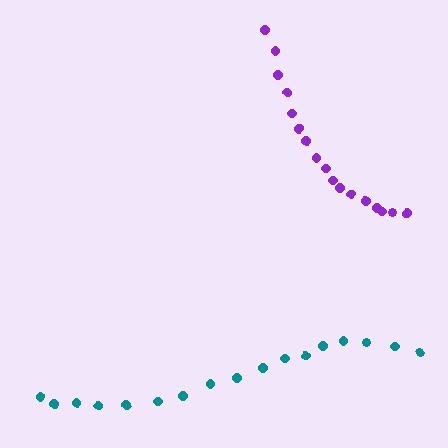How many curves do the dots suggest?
There are 2 distinct paths.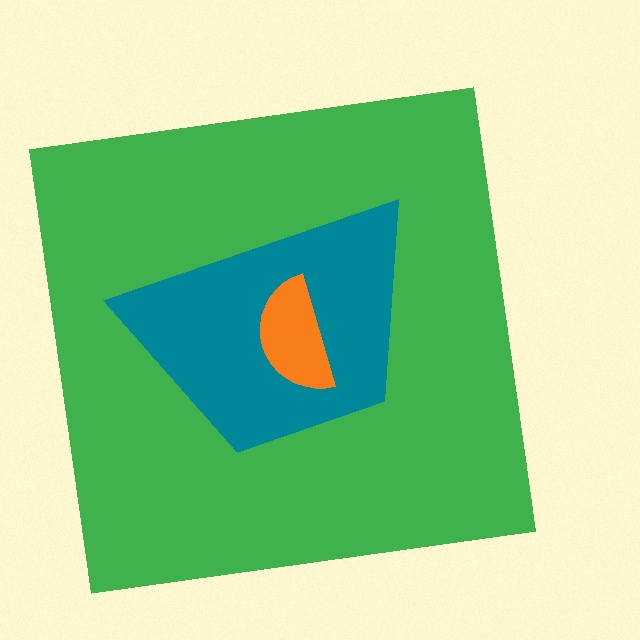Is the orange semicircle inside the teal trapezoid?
Yes.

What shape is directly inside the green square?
The teal trapezoid.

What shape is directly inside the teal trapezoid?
The orange semicircle.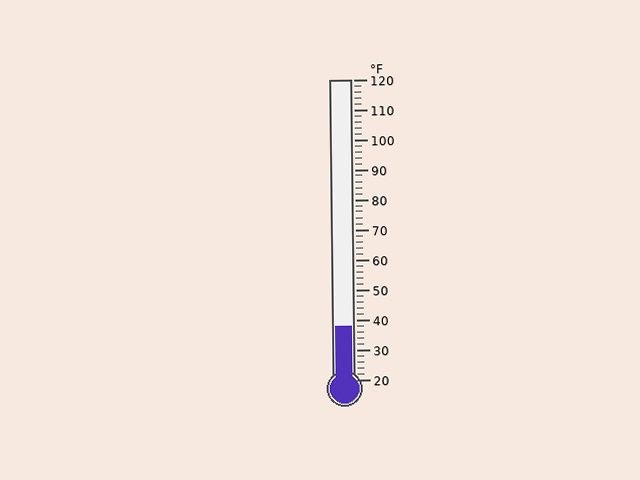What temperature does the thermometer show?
The thermometer shows approximately 38°F.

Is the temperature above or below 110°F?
The temperature is below 110°F.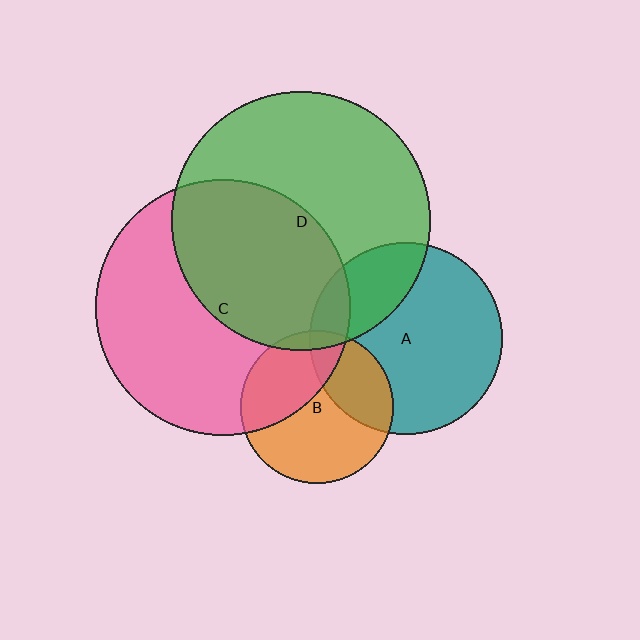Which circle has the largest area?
Circle D (green).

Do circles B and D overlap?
Yes.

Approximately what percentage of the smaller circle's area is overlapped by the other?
Approximately 5%.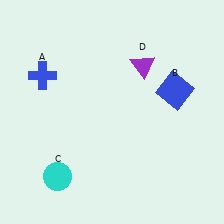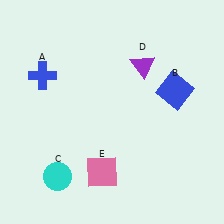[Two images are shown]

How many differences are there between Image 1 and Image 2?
There is 1 difference between the two images.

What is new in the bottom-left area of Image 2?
A pink square (E) was added in the bottom-left area of Image 2.